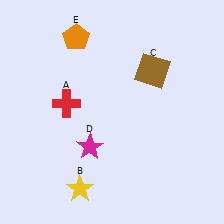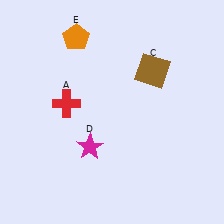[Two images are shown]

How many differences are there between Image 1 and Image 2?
There is 1 difference between the two images.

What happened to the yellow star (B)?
The yellow star (B) was removed in Image 2. It was in the bottom-left area of Image 1.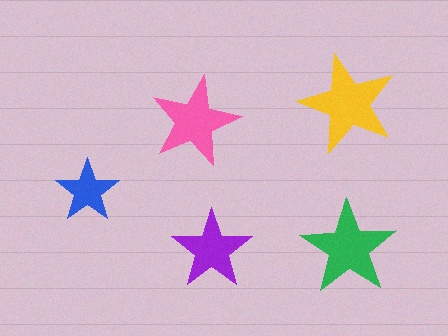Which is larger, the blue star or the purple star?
The purple one.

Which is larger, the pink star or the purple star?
The pink one.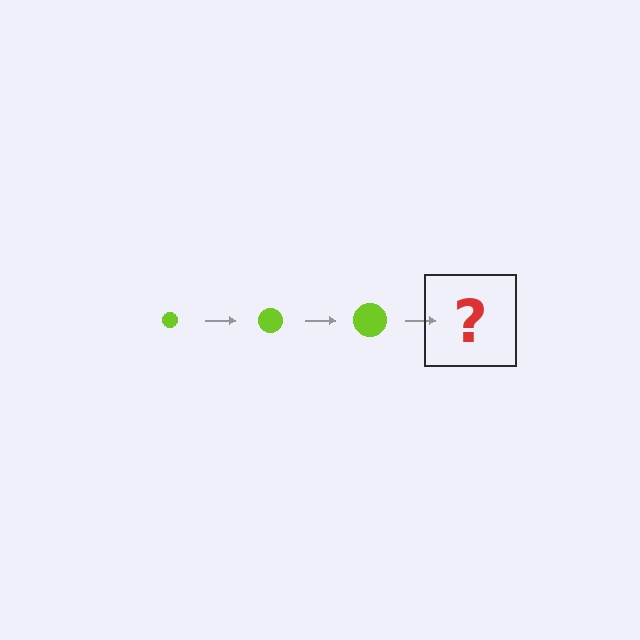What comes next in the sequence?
The next element should be a lime circle, larger than the previous one.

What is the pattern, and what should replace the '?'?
The pattern is that the circle gets progressively larger each step. The '?' should be a lime circle, larger than the previous one.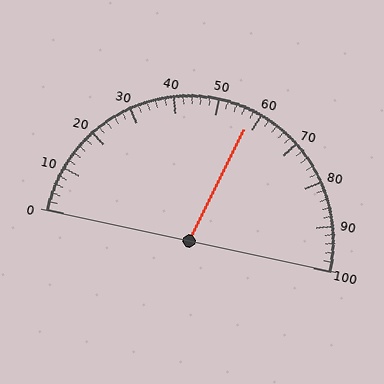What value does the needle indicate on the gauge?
The needle indicates approximately 58.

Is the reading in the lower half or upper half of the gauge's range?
The reading is in the upper half of the range (0 to 100).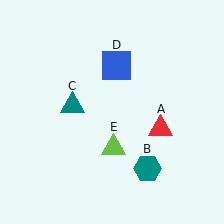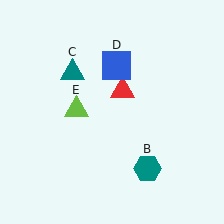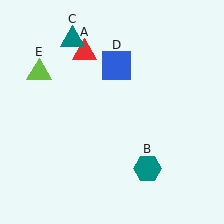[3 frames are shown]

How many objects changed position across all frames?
3 objects changed position: red triangle (object A), teal triangle (object C), lime triangle (object E).